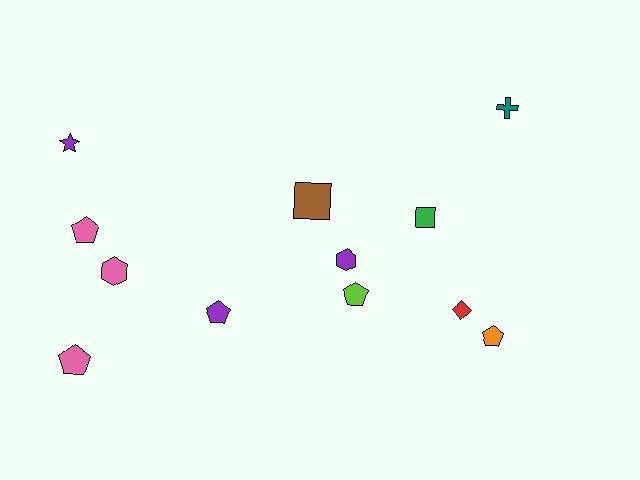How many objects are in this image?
There are 12 objects.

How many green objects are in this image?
There is 1 green object.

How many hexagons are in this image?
There are 2 hexagons.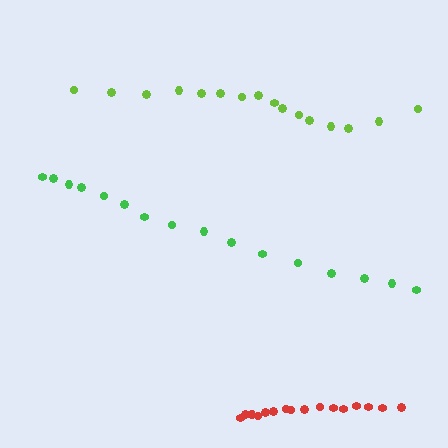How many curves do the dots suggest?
There are 3 distinct paths.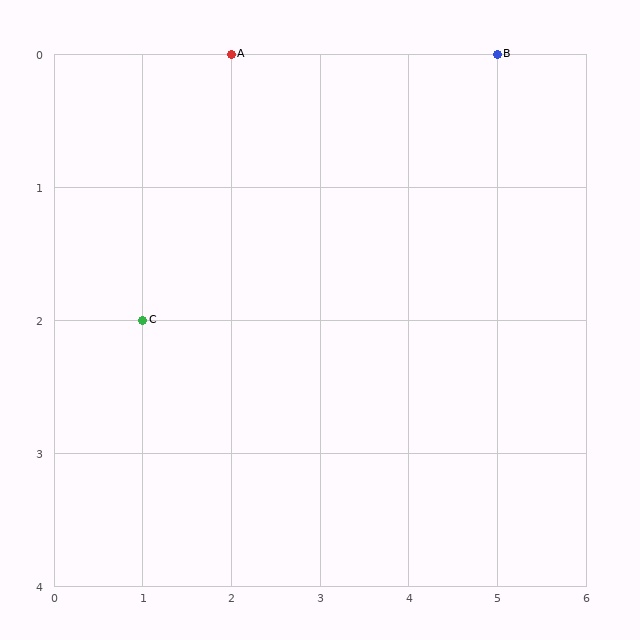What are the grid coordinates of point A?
Point A is at grid coordinates (2, 0).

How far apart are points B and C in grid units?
Points B and C are 4 columns and 2 rows apart (about 4.5 grid units diagonally).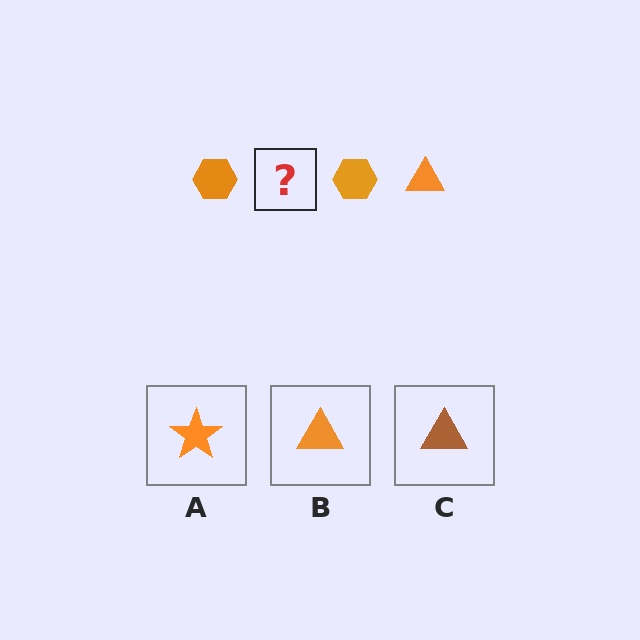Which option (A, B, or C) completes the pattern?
B.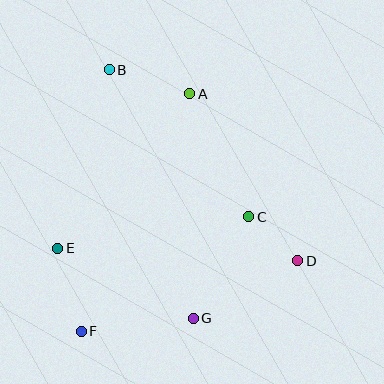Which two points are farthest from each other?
Points B and D are farthest from each other.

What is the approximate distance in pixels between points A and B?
The distance between A and B is approximately 84 pixels.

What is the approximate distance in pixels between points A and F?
The distance between A and F is approximately 261 pixels.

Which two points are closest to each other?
Points C and D are closest to each other.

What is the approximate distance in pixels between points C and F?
The distance between C and F is approximately 203 pixels.